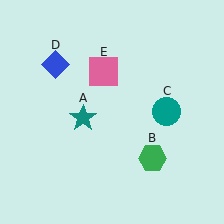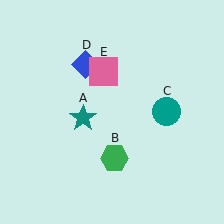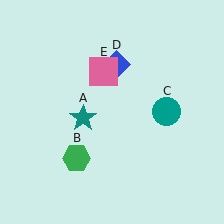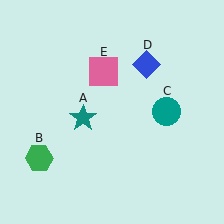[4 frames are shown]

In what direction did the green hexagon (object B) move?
The green hexagon (object B) moved left.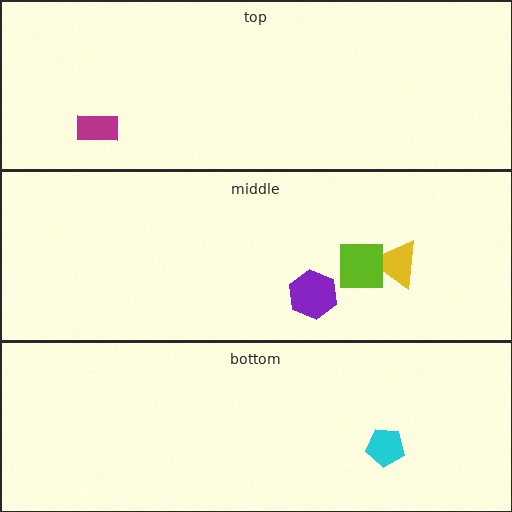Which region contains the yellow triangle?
The middle region.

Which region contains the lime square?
The middle region.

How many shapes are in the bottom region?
1.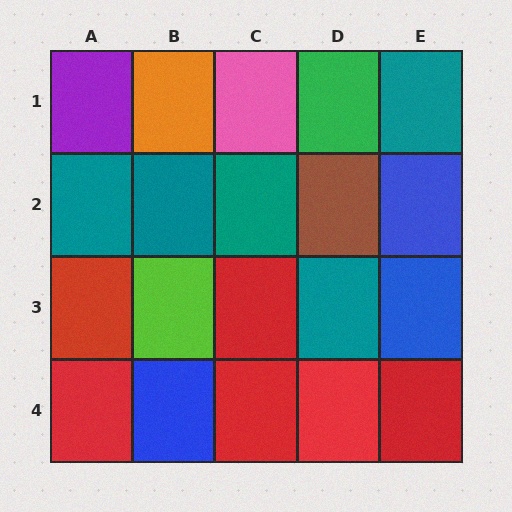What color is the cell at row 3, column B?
Lime.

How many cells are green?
1 cell is green.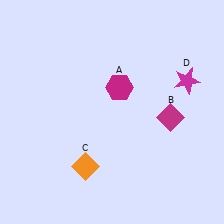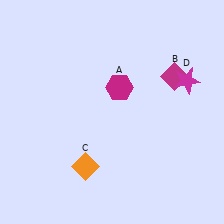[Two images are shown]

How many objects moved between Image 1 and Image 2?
1 object moved between the two images.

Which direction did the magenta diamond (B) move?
The magenta diamond (B) moved up.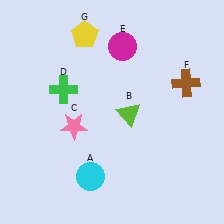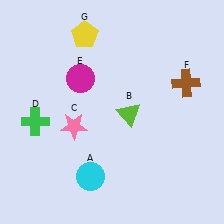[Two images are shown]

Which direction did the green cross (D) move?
The green cross (D) moved down.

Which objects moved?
The objects that moved are: the green cross (D), the magenta circle (E).